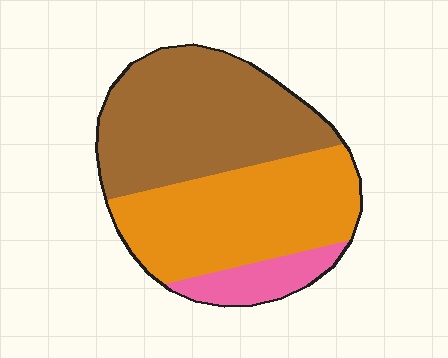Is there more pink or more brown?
Brown.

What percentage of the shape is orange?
Orange covers 43% of the shape.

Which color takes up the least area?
Pink, at roughly 10%.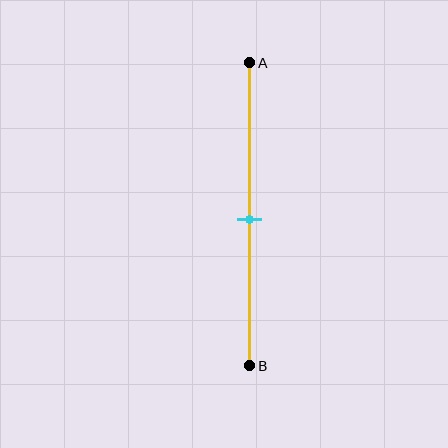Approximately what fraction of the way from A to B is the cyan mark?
The cyan mark is approximately 50% of the way from A to B.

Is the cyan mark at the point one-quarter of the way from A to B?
No, the mark is at about 50% from A, not at the 25% one-quarter point.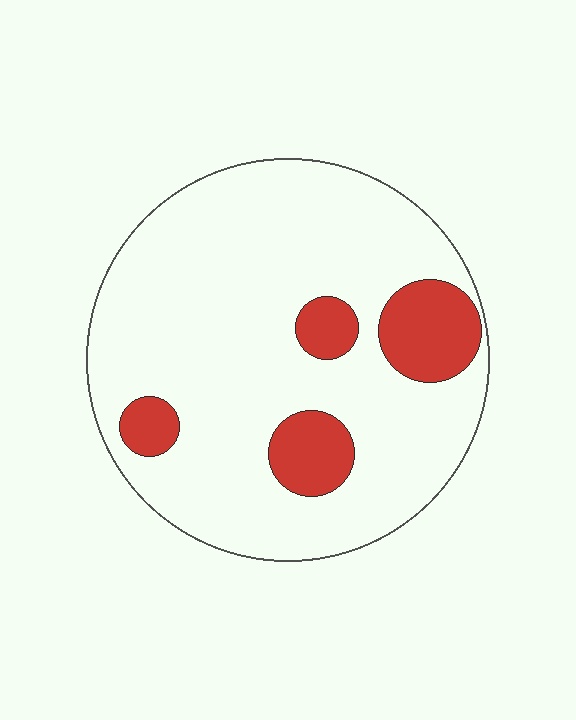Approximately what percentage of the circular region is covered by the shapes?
Approximately 15%.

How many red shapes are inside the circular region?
4.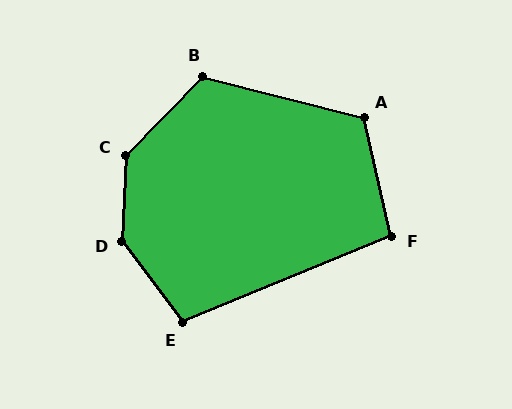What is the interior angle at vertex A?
Approximately 117 degrees (obtuse).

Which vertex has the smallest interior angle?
F, at approximately 100 degrees.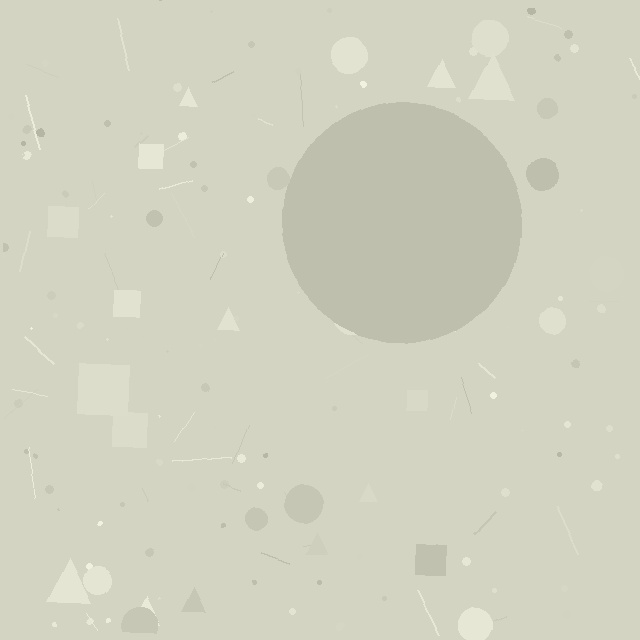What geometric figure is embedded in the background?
A circle is embedded in the background.